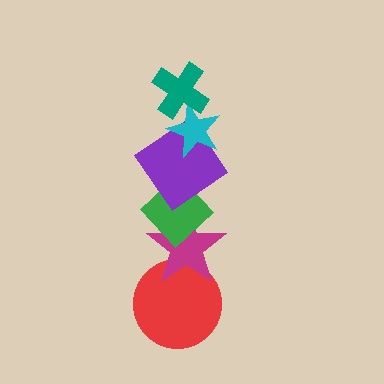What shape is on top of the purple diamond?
The cyan star is on top of the purple diamond.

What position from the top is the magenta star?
The magenta star is 5th from the top.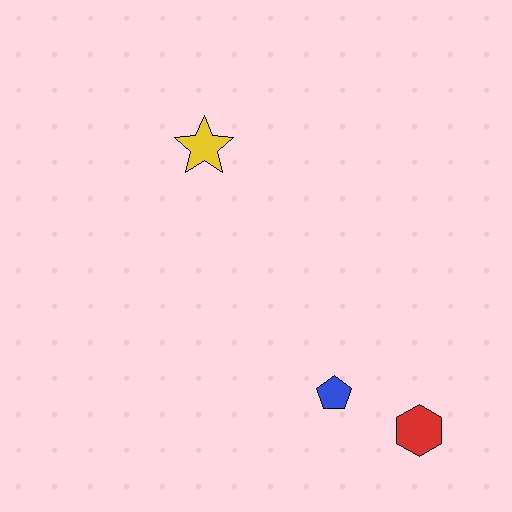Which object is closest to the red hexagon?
The blue pentagon is closest to the red hexagon.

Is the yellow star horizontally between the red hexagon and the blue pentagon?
No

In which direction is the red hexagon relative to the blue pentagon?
The red hexagon is to the right of the blue pentagon.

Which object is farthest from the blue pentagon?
The yellow star is farthest from the blue pentagon.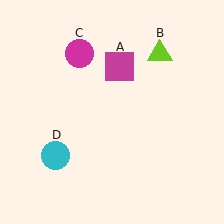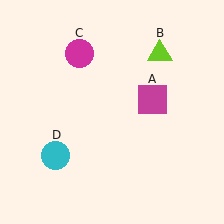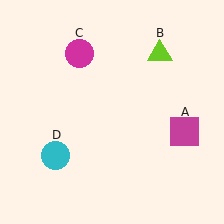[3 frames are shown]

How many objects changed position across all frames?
1 object changed position: magenta square (object A).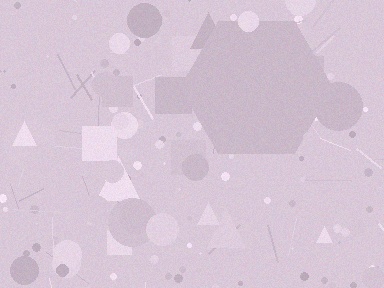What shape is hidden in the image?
A hexagon is hidden in the image.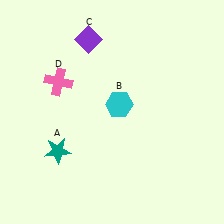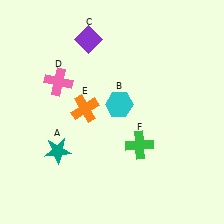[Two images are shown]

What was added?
An orange cross (E), a green cross (F) were added in Image 2.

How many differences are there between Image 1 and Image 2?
There are 2 differences between the two images.